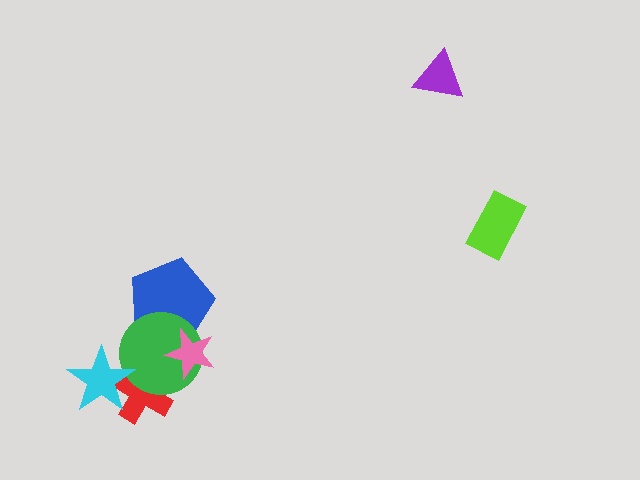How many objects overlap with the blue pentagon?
2 objects overlap with the blue pentagon.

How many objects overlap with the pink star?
2 objects overlap with the pink star.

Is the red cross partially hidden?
Yes, it is partially covered by another shape.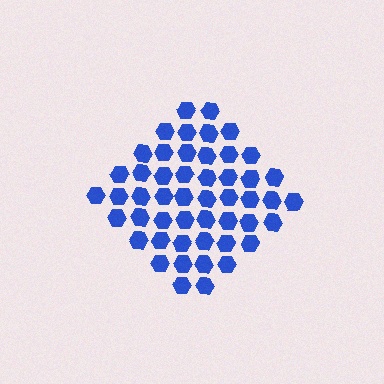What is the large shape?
The large shape is a diamond.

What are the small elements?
The small elements are hexagons.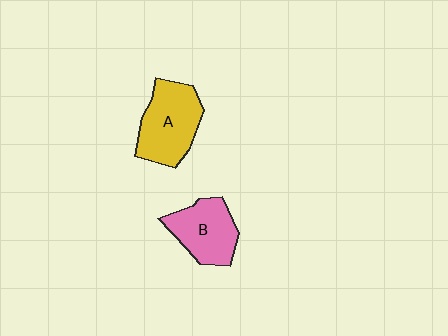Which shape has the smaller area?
Shape B (pink).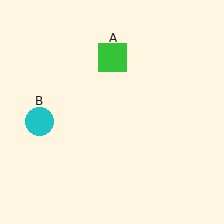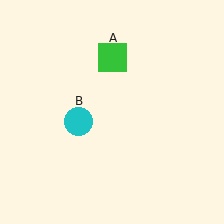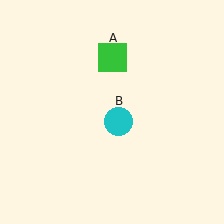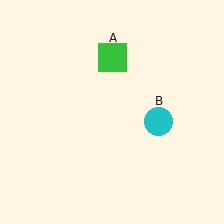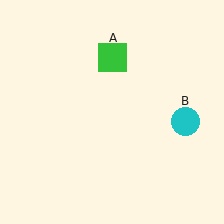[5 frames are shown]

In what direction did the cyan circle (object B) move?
The cyan circle (object B) moved right.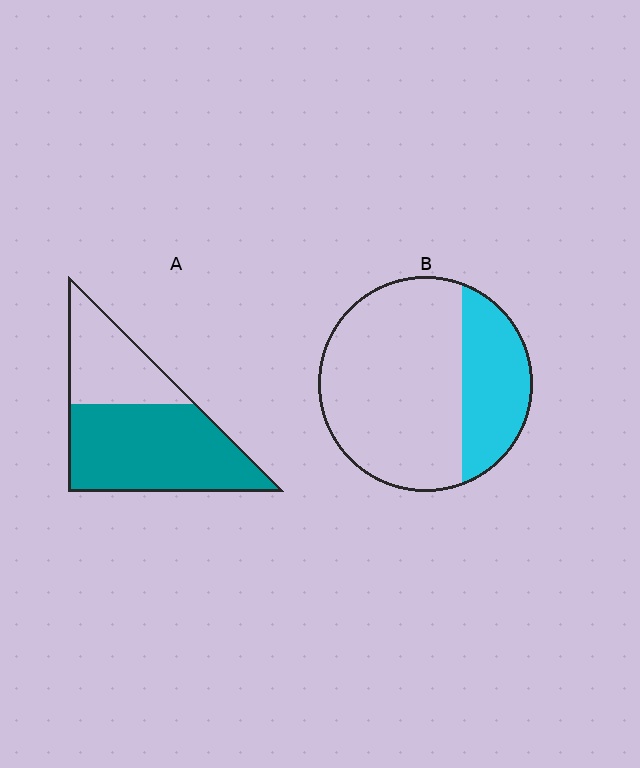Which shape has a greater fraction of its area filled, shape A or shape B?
Shape A.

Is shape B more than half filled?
No.